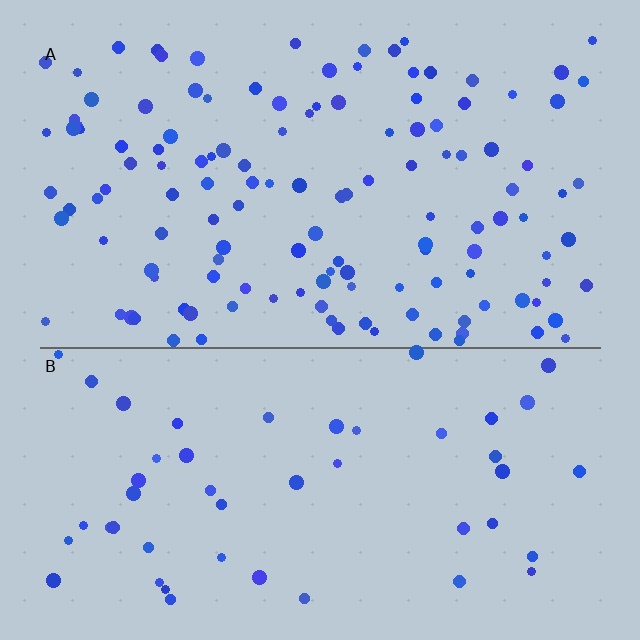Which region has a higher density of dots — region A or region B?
A (the top).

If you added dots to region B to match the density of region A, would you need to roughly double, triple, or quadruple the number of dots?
Approximately triple.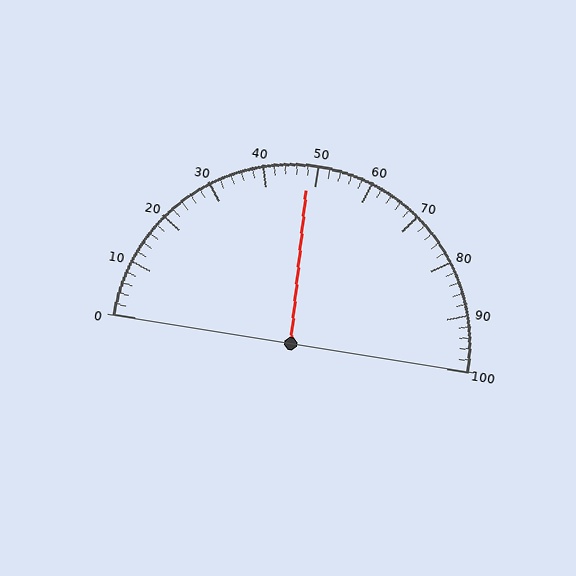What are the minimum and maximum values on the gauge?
The gauge ranges from 0 to 100.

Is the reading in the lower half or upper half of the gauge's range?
The reading is in the lower half of the range (0 to 100).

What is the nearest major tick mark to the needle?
The nearest major tick mark is 50.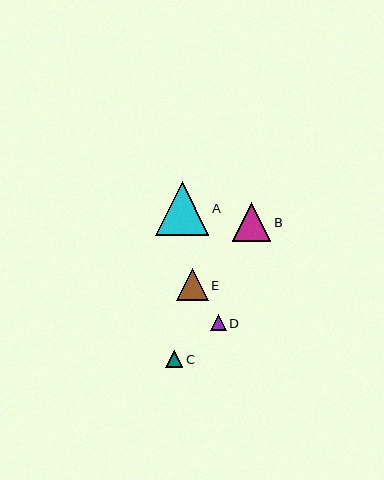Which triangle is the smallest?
Triangle D is the smallest with a size of approximately 16 pixels.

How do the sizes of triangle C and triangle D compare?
Triangle C and triangle D are approximately the same size.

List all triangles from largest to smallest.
From largest to smallest: A, B, E, C, D.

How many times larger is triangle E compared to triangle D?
Triangle E is approximately 2.0 times the size of triangle D.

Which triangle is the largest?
Triangle A is the largest with a size of approximately 53 pixels.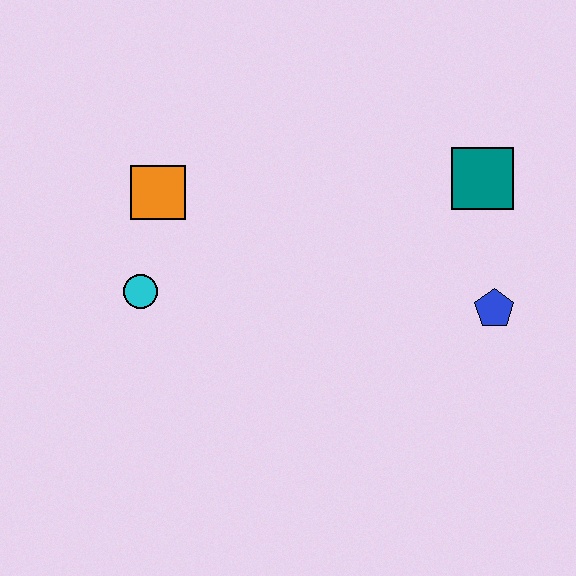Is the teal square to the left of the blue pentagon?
Yes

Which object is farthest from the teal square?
The cyan circle is farthest from the teal square.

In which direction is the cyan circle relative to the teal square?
The cyan circle is to the left of the teal square.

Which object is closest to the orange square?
The cyan circle is closest to the orange square.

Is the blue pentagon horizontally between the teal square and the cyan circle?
No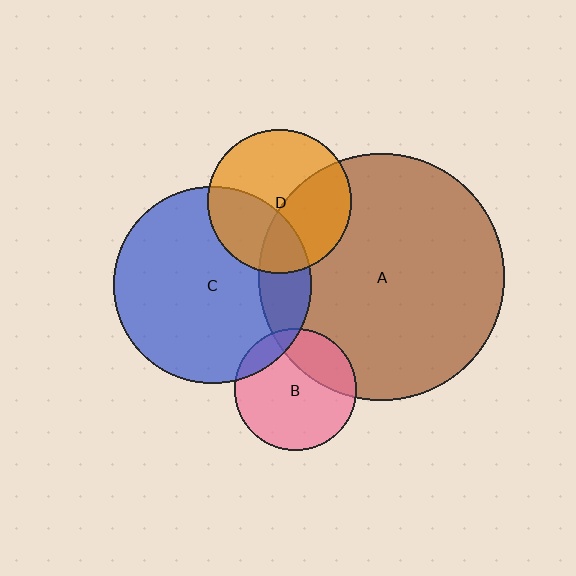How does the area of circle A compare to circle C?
Approximately 1.6 times.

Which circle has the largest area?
Circle A (brown).